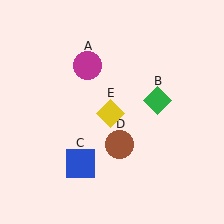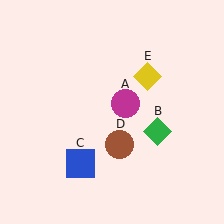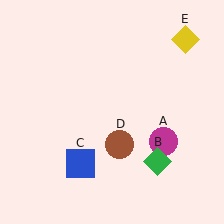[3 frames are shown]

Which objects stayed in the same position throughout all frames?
Blue square (object C) and brown circle (object D) remained stationary.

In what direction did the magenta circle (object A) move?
The magenta circle (object A) moved down and to the right.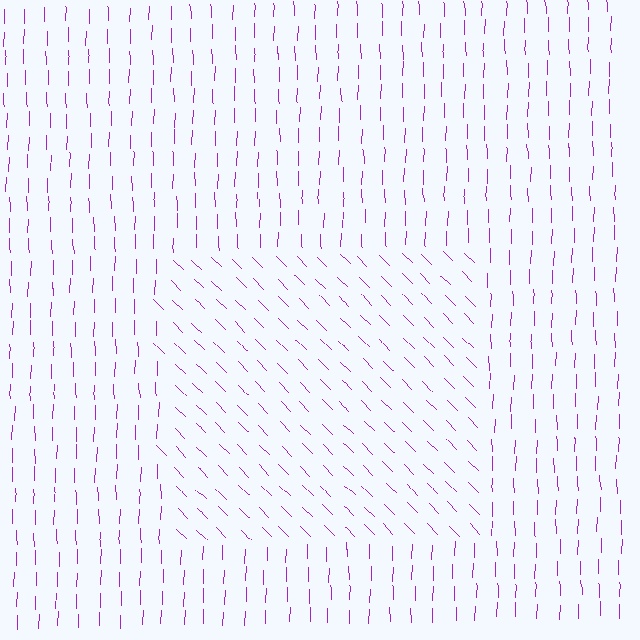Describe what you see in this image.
The image is filled with small purple line segments. A rectangle region in the image has lines oriented differently from the surrounding lines, creating a visible texture boundary.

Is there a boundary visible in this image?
Yes, there is a texture boundary formed by a change in line orientation.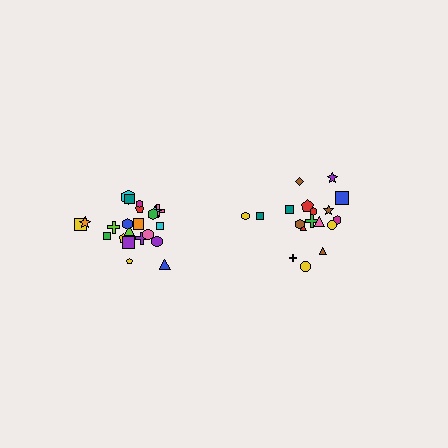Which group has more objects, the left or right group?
The left group.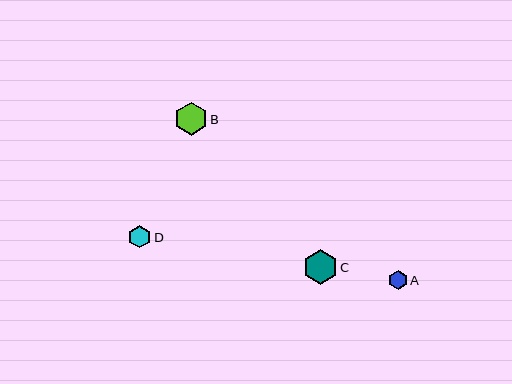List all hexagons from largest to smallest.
From largest to smallest: C, B, D, A.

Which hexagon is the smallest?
Hexagon A is the smallest with a size of approximately 19 pixels.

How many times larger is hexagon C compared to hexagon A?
Hexagon C is approximately 1.8 times the size of hexagon A.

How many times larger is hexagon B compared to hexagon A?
Hexagon B is approximately 1.8 times the size of hexagon A.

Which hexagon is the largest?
Hexagon C is the largest with a size of approximately 34 pixels.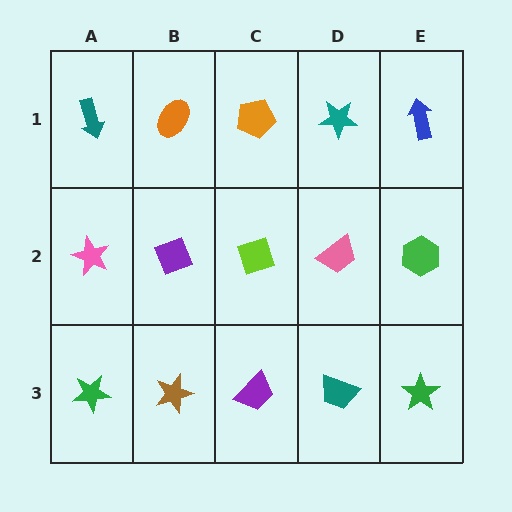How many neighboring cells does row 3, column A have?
2.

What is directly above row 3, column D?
A pink trapezoid.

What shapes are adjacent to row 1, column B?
A purple diamond (row 2, column B), a teal arrow (row 1, column A), an orange pentagon (row 1, column C).